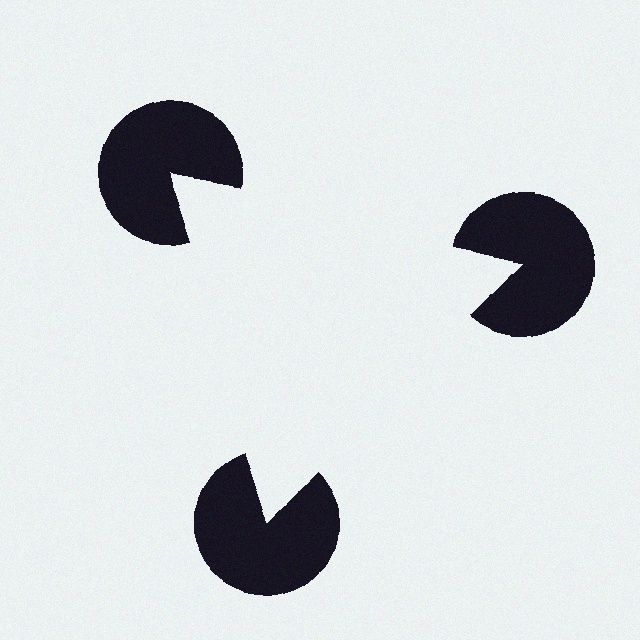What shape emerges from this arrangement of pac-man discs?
An illusory triangle — its edges are inferred from the aligned wedge cuts in the pac-man discs, not physically drawn.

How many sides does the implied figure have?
3 sides.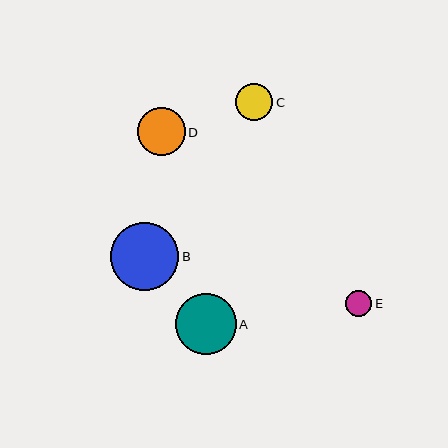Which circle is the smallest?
Circle E is the smallest with a size of approximately 26 pixels.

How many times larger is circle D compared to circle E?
Circle D is approximately 1.8 times the size of circle E.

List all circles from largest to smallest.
From largest to smallest: B, A, D, C, E.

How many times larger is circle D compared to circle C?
Circle D is approximately 1.3 times the size of circle C.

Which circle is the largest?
Circle B is the largest with a size of approximately 68 pixels.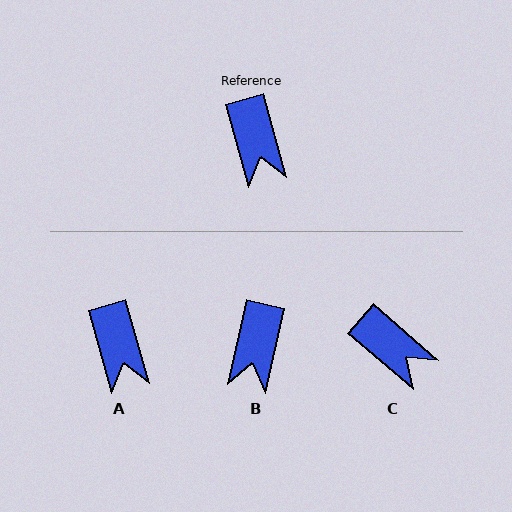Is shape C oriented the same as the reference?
No, it is off by about 34 degrees.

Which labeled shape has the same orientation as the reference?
A.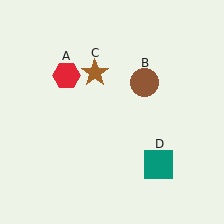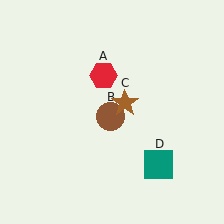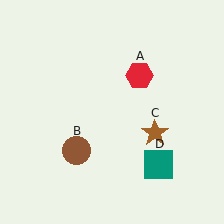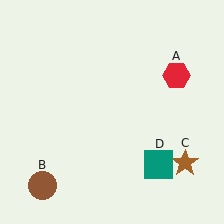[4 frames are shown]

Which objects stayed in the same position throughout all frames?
Teal square (object D) remained stationary.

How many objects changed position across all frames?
3 objects changed position: red hexagon (object A), brown circle (object B), brown star (object C).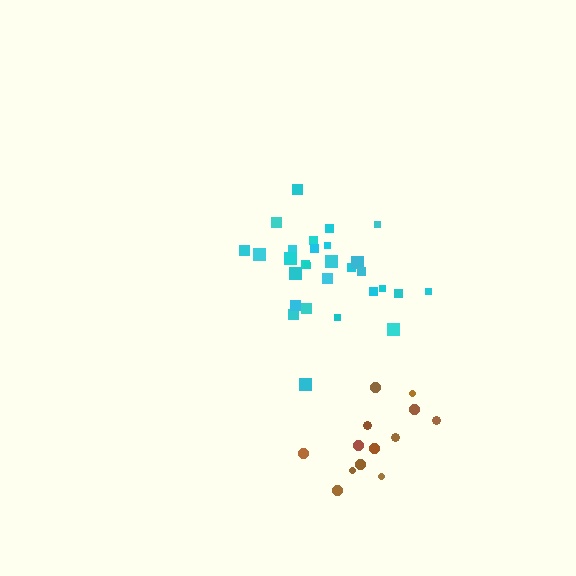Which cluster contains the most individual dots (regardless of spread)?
Cyan (30).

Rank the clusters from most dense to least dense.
cyan, brown.